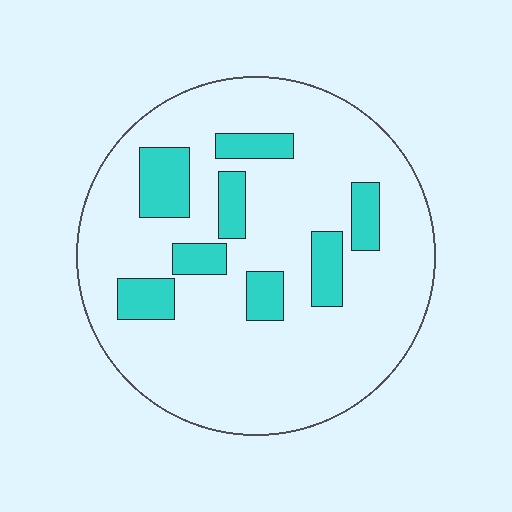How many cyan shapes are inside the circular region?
8.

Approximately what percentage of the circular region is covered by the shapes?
Approximately 20%.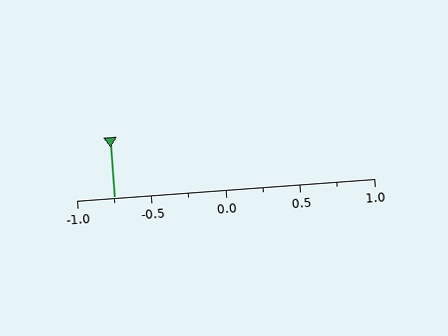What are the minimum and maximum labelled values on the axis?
The axis runs from -1.0 to 1.0.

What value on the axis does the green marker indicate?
The marker indicates approximately -0.75.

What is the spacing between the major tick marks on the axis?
The major ticks are spaced 0.5 apart.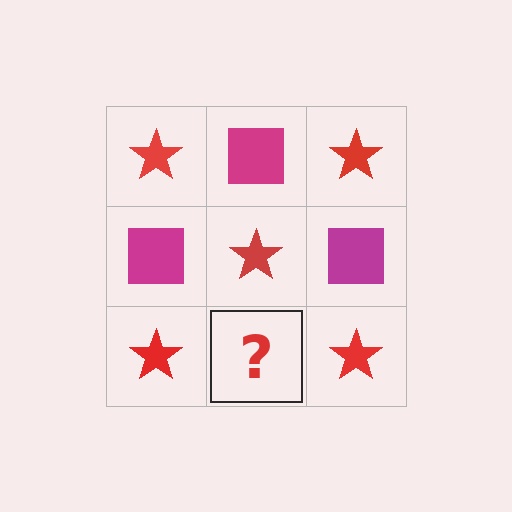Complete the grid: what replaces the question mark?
The question mark should be replaced with a magenta square.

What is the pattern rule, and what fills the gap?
The rule is that it alternates red star and magenta square in a checkerboard pattern. The gap should be filled with a magenta square.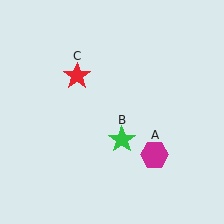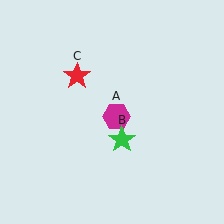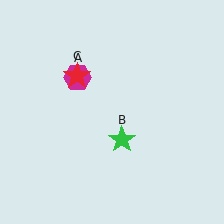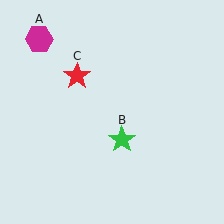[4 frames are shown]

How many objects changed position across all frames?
1 object changed position: magenta hexagon (object A).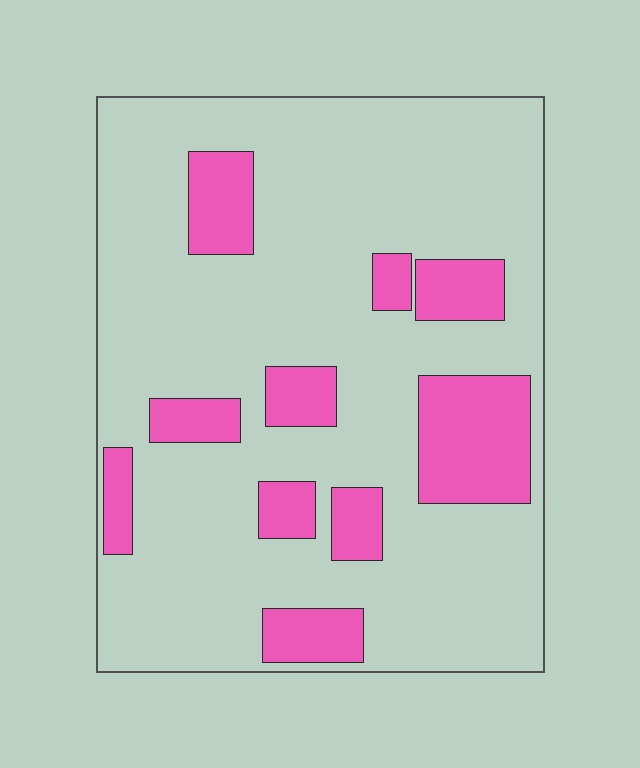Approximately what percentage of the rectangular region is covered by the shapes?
Approximately 20%.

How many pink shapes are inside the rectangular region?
10.